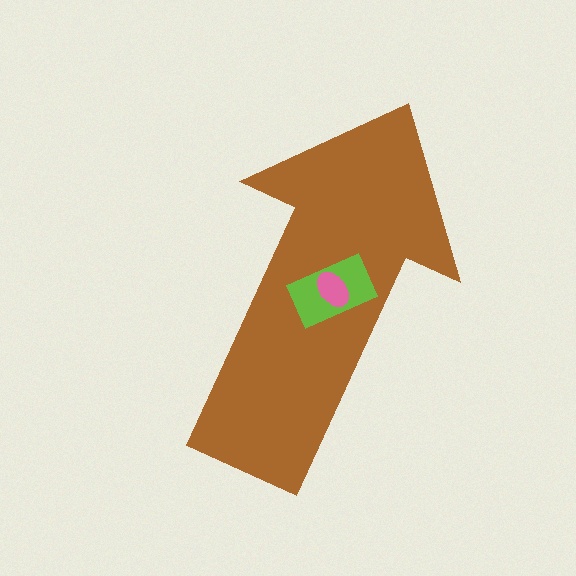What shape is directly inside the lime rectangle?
The pink ellipse.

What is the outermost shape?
The brown arrow.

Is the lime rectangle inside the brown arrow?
Yes.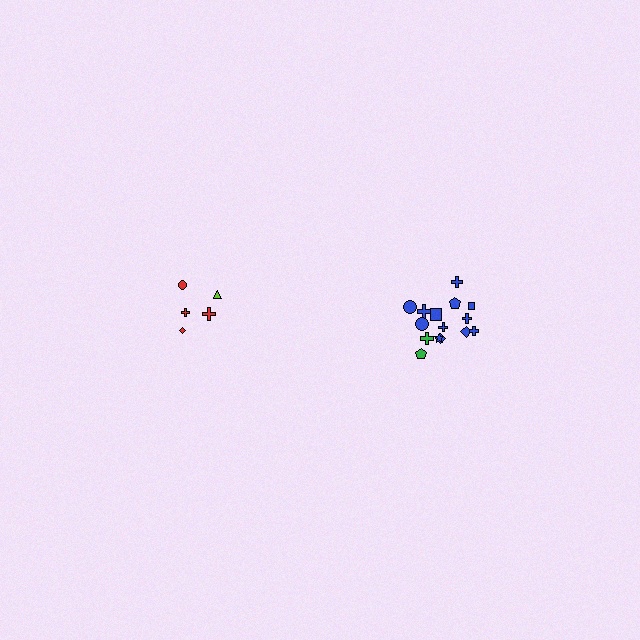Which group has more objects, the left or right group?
The right group.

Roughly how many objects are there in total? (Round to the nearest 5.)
Roughly 20 objects in total.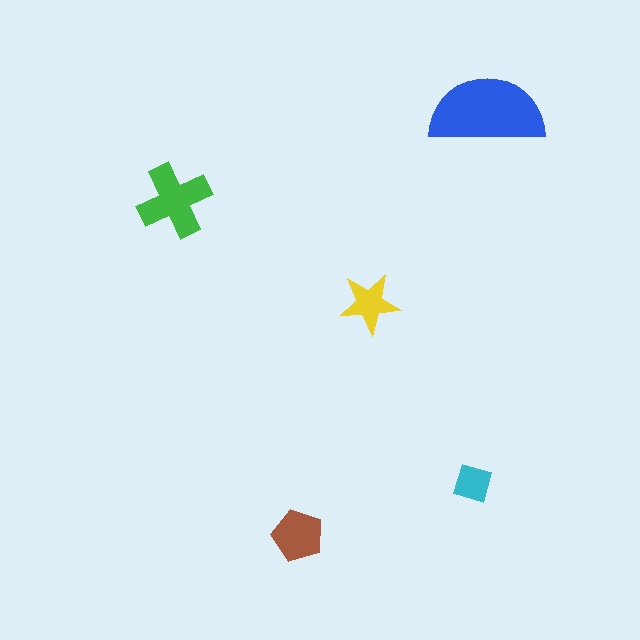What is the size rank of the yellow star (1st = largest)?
4th.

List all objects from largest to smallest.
The blue semicircle, the green cross, the brown pentagon, the yellow star, the cyan diamond.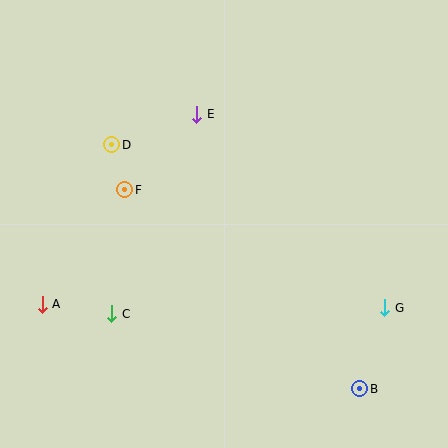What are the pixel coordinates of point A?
Point A is at (42, 304).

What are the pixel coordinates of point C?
Point C is at (112, 314).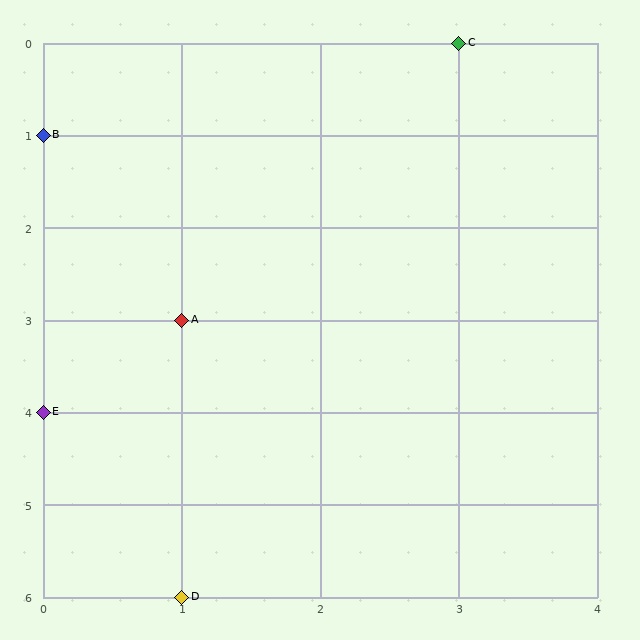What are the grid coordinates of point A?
Point A is at grid coordinates (1, 3).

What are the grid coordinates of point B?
Point B is at grid coordinates (0, 1).